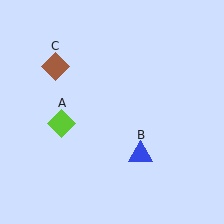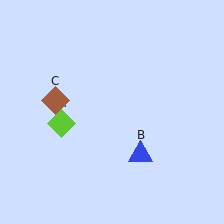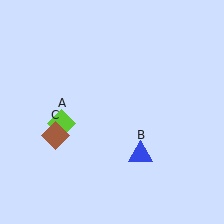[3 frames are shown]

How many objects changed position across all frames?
1 object changed position: brown diamond (object C).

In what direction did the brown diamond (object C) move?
The brown diamond (object C) moved down.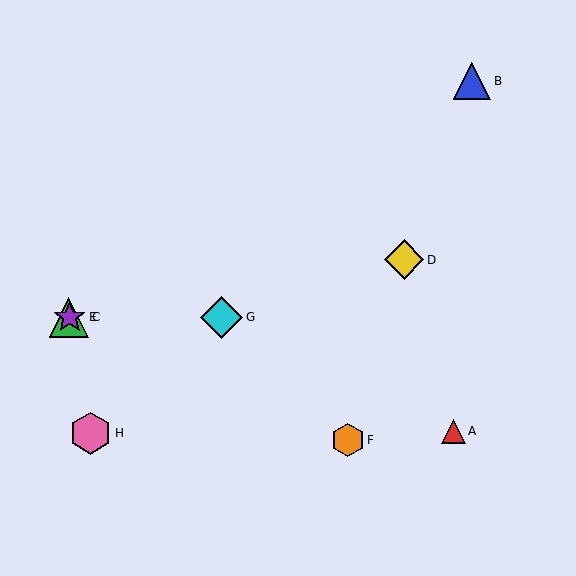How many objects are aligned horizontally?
3 objects (C, E, G) are aligned horizontally.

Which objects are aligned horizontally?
Objects C, E, G are aligned horizontally.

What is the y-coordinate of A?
Object A is at y≈431.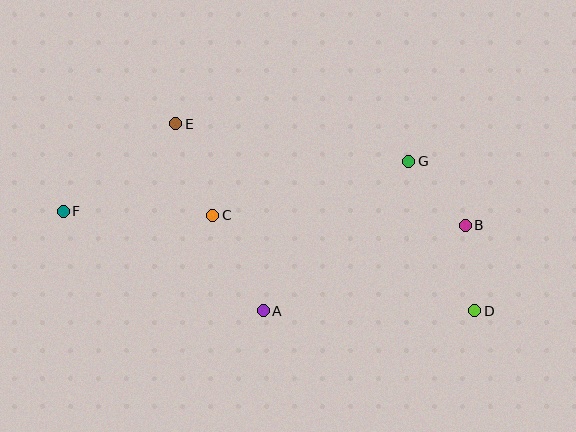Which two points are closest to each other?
Points B and G are closest to each other.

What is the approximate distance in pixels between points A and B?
The distance between A and B is approximately 219 pixels.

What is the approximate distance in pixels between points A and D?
The distance between A and D is approximately 211 pixels.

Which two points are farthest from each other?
Points D and F are farthest from each other.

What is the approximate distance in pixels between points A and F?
The distance between A and F is approximately 223 pixels.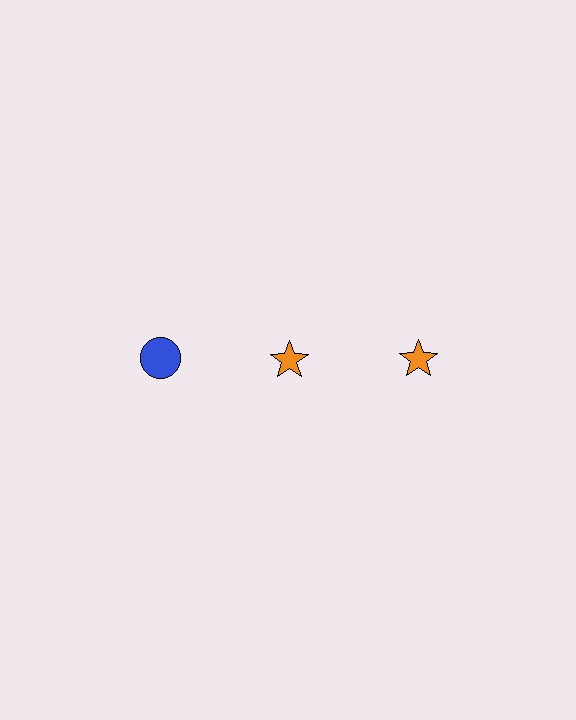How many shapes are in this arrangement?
There are 3 shapes arranged in a grid pattern.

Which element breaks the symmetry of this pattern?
The blue circle in the top row, leftmost column breaks the symmetry. All other shapes are orange stars.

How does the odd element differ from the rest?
It differs in both color (blue instead of orange) and shape (circle instead of star).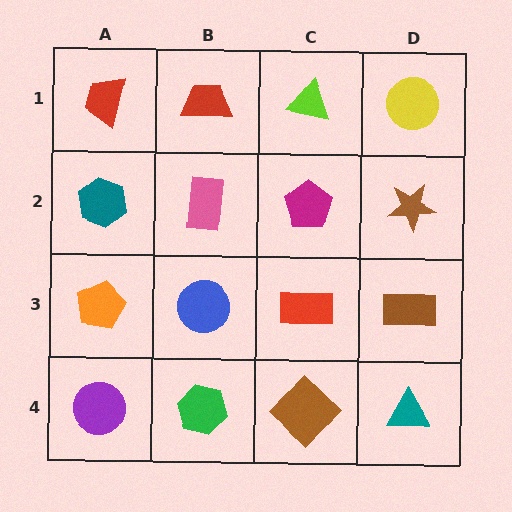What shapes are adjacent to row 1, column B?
A pink rectangle (row 2, column B), a red trapezoid (row 1, column A), a lime triangle (row 1, column C).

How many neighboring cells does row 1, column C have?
3.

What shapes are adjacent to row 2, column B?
A red trapezoid (row 1, column B), a blue circle (row 3, column B), a teal hexagon (row 2, column A), a magenta pentagon (row 2, column C).